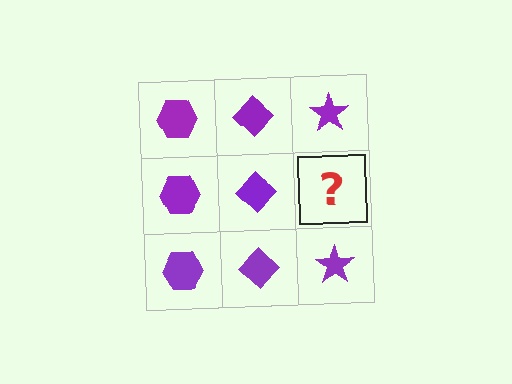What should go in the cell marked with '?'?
The missing cell should contain a purple star.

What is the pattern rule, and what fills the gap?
The rule is that each column has a consistent shape. The gap should be filled with a purple star.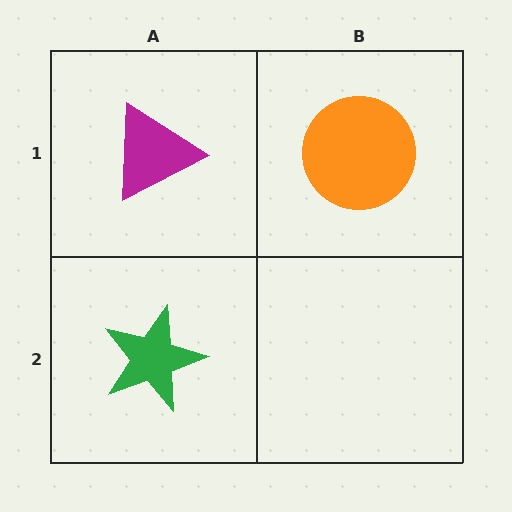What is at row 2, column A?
A green star.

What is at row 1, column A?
A magenta triangle.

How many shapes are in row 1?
2 shapes.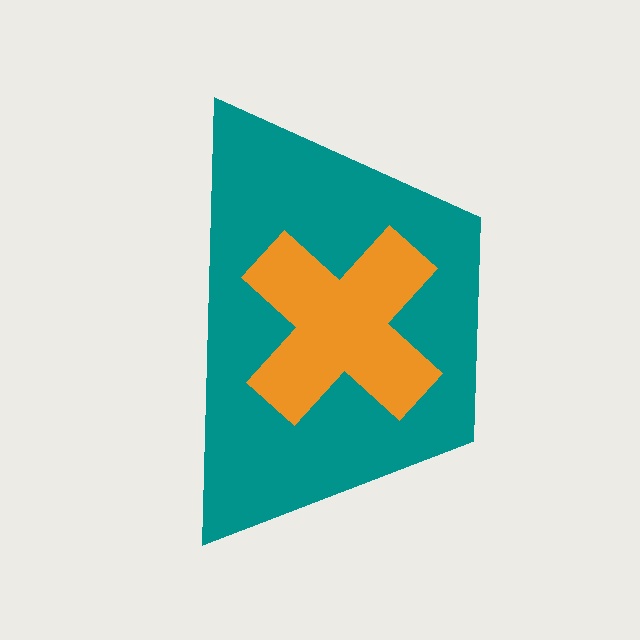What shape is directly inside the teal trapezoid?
The orange cross.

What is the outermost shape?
The teal trapezoid.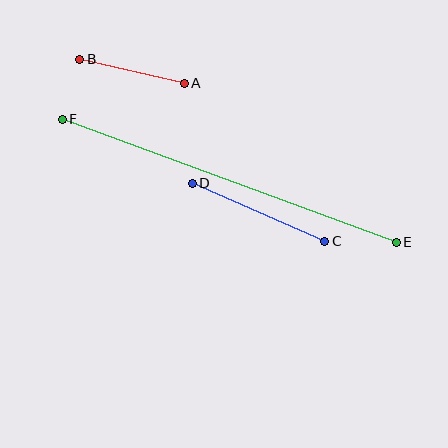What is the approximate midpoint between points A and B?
The midpoint is at approximately (132, 71) pixels.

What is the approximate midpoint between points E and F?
The midpoint is at approximately (229, 181) pixels.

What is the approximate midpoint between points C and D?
The midpoint is at approximately (258, 212) pixels.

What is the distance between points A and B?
The distance is approximately 107 pixels.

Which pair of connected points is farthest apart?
Points E and F are farthest apart.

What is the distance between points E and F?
The distance is approximately 356 pixels.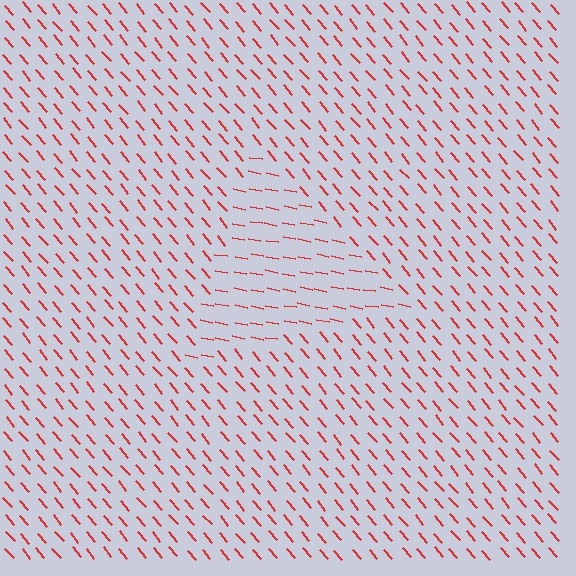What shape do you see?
I see a triangle.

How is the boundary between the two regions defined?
The boundary is defined purely by a change in line orientation (approximately 39 degrees difference). All lines are the same color and thickness.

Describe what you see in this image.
The image is filled with small red line segments. A triangle region in the image has lines oriented differently from the surrounding lines, creating a visible texture boundary.